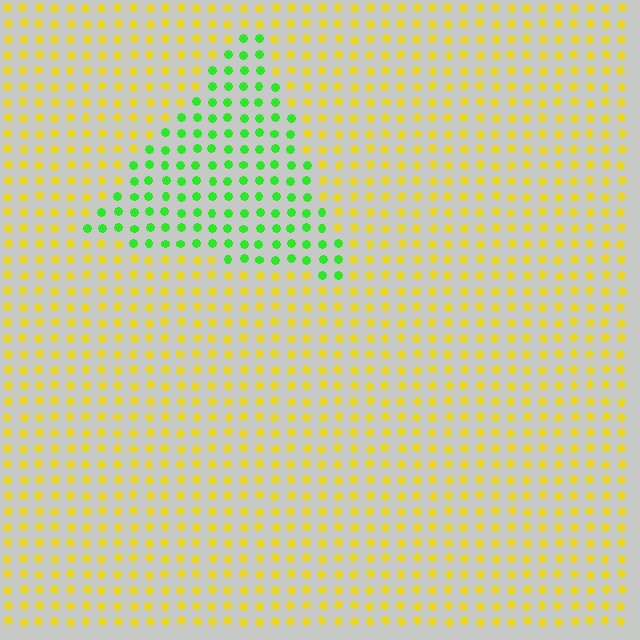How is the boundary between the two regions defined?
The boundary is defined purely by a slight shift in hue (about 63 degrees). Spacing, size, and orientation are identical on both sides.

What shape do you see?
I see a triangle.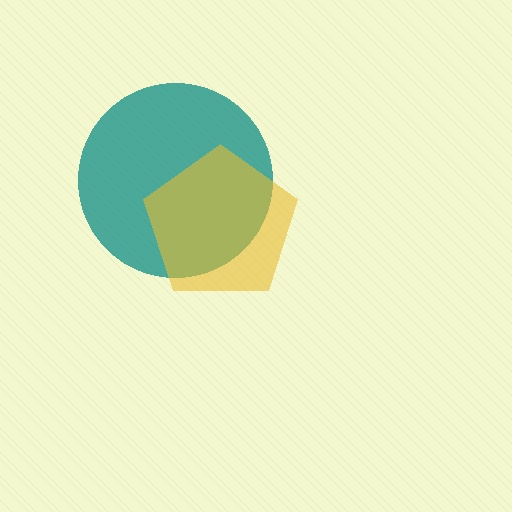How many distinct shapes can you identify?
There are 2 distinct shapes: a teal circle, a yellow pentagon.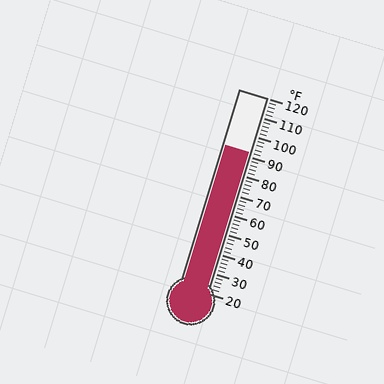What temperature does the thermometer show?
The thermometer shows approximately 92°F.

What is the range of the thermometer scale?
The thermometer scale ranges from 20°F to 120°F.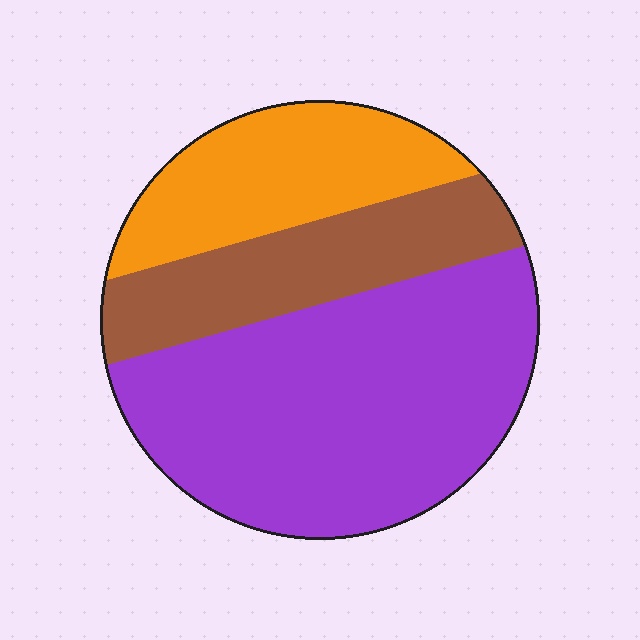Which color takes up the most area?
Purple, at roughly 55%.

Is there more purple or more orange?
Purple.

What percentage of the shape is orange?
Orange takes up about one quarter (1/4) of the shape.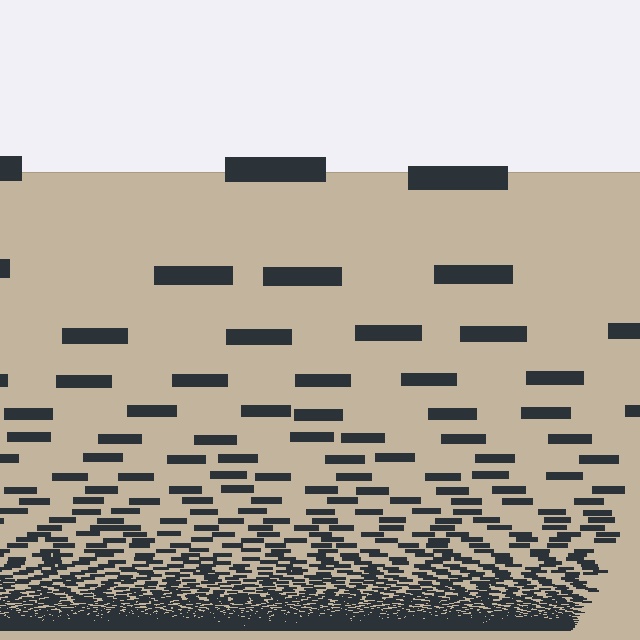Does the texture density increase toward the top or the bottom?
Density increases toward the bottom.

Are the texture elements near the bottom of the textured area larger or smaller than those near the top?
Smaller. The gradient is inverted — elements near the bottom are smaller and denser.